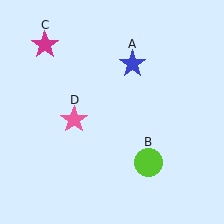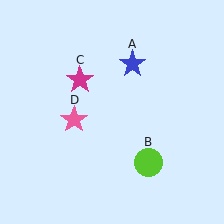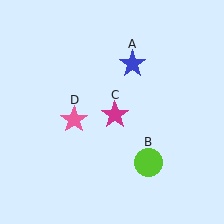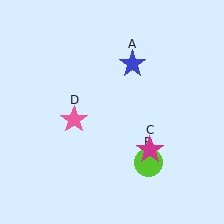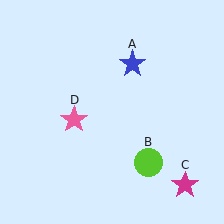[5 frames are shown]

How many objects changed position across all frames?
1 object changed position: magenta star (object C).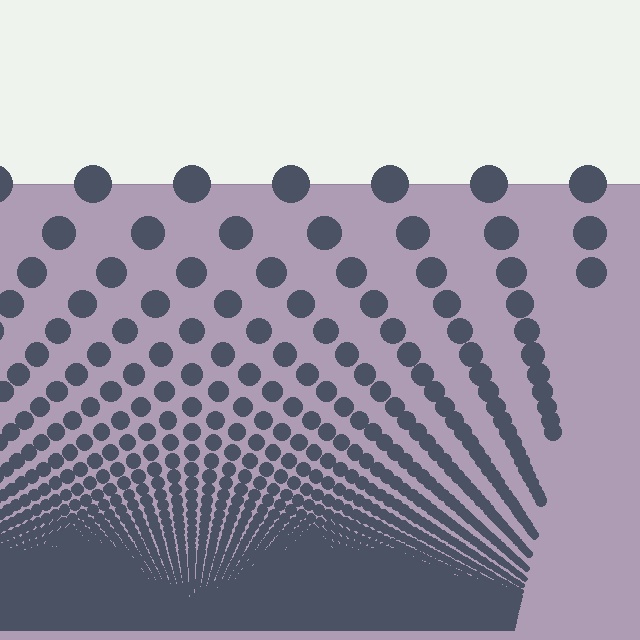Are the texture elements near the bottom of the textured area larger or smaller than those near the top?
Smaller. The gradient is inverted — elements near the bottom are smaller and denser.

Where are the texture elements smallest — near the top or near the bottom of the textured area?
Near the bottom.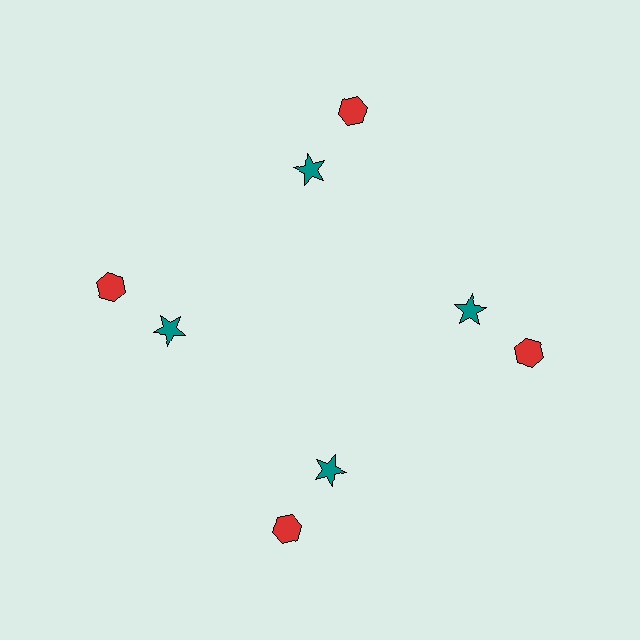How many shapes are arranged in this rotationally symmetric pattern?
There are 8 shapes, arranged in 4 groups of 2.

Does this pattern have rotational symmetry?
Yes, this pattern has 4-fold rotational symmetry. It looks the same after rotating 90 degrees around the center.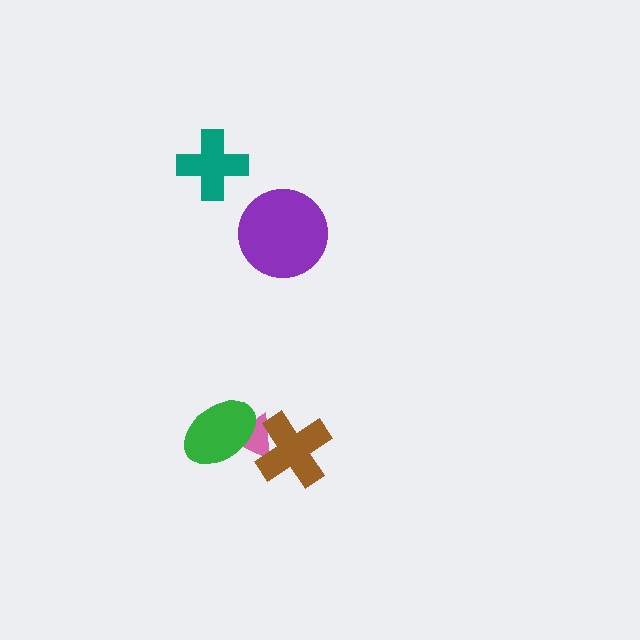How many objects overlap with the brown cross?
1 object overlaps with the brown cross.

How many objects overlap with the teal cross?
0 objects overlap with the teal cross.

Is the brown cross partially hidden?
No, no other shape covers it.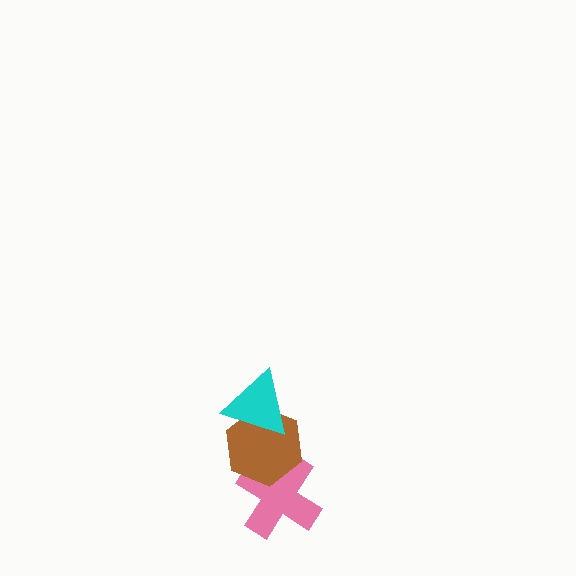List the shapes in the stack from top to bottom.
From top to bottom: the cyan triangle, the brown hexagon, the pink cross.